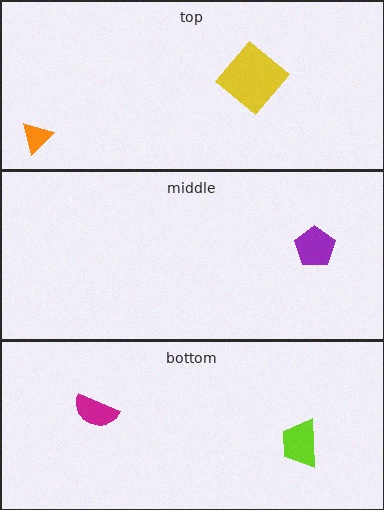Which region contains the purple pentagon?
The middle region.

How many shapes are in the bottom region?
2.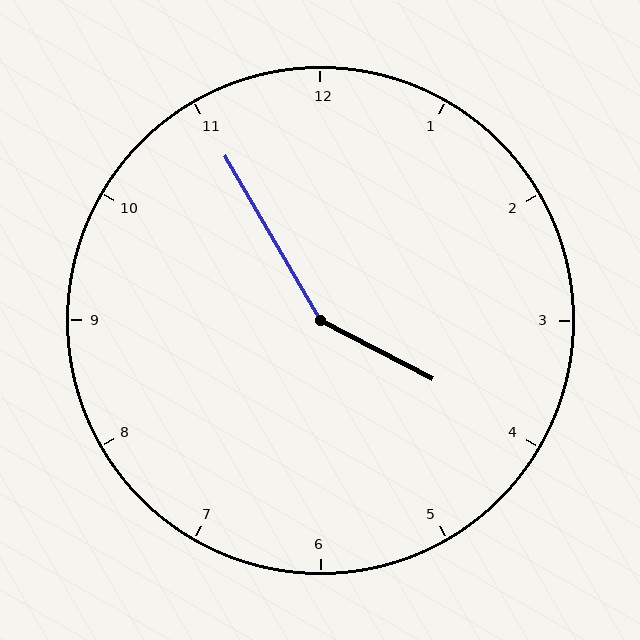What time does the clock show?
3:55.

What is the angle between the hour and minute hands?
Approximately 148 degrees.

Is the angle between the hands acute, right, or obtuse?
It is obtuse.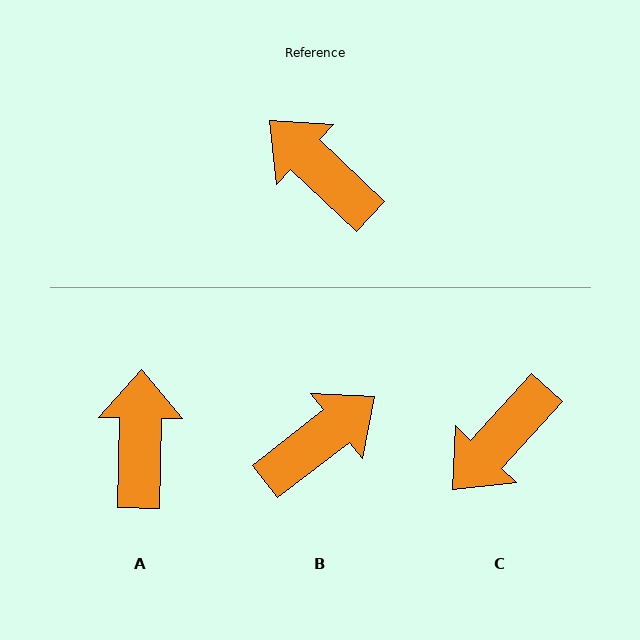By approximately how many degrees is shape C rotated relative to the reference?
Approximately 91 degrees counter-clockwise.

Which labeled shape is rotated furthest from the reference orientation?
B, about 99 degrees away.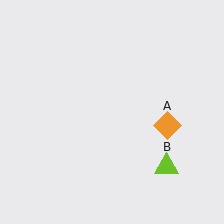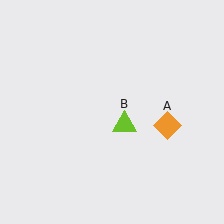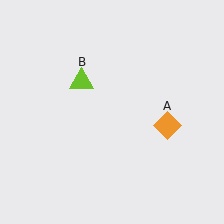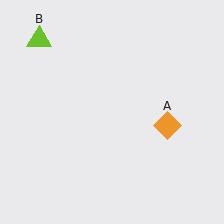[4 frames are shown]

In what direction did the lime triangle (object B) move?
The lime triangle (object B) moved up and to the left.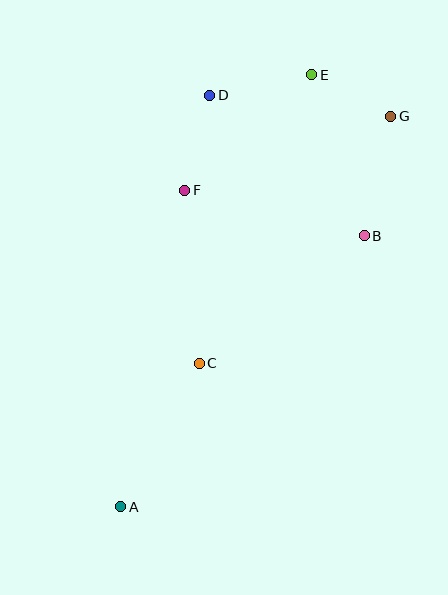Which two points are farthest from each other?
Points A and G are farthest from each other.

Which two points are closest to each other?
Points E and G are closest to each other.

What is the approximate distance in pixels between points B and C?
The distance between B and C is approximately 209 pixels.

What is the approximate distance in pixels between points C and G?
The distance between C and G is approximately 313 pixels.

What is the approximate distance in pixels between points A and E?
The distance between A and E is approximately 473 pixels.